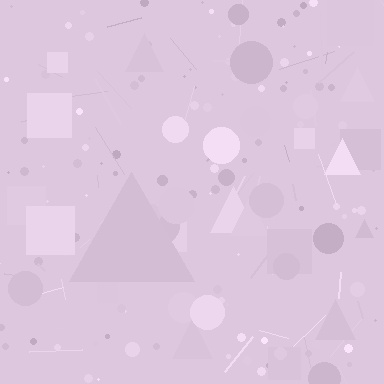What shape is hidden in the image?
A triangle is hidden in the image.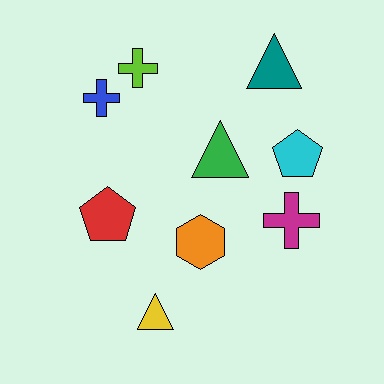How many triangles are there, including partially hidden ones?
There are 3 triangles.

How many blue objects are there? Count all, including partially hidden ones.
There is 1 blue object.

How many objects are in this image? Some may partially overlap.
There are 9 objects.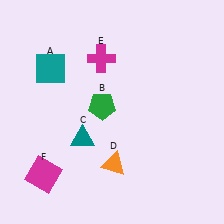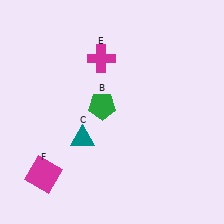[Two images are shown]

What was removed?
The teal square (A), the orange triangle (D) were removed in Image 2.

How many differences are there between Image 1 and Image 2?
There are 2 differences between the two images.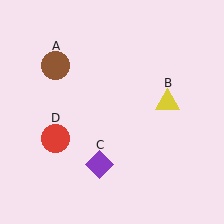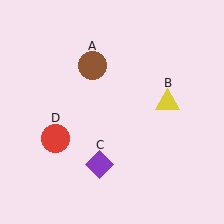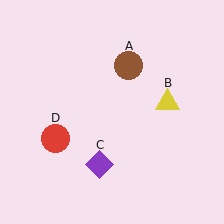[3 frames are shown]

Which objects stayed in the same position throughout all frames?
Yellow triangle (object B) and purple diamond (object C) and red circle (object D) remained stationary.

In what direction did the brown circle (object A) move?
The brown circle (object A) moved right.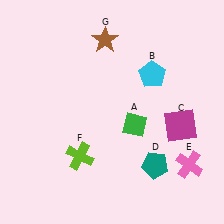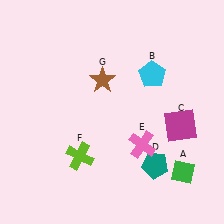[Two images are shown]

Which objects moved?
The objects that moved are: the green diamond (A), the pink cross (E), the brown star (G).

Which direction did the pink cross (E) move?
The pink cross (E) moved left.